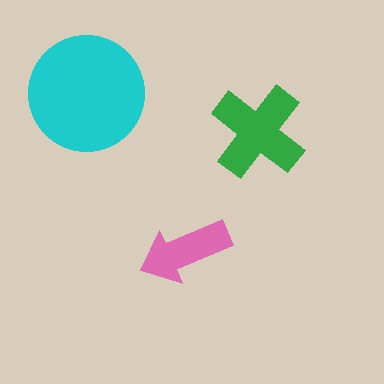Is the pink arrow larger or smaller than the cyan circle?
Smaller.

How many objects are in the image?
There are 3 objects in the image.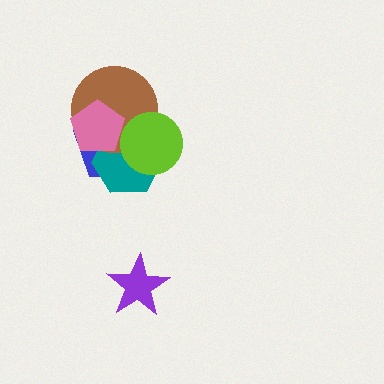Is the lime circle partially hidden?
No, no other shape covers it.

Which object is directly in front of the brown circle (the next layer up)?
The lime circle is directly in front of the brown circle.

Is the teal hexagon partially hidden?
Yes, it is partially covered by another shape.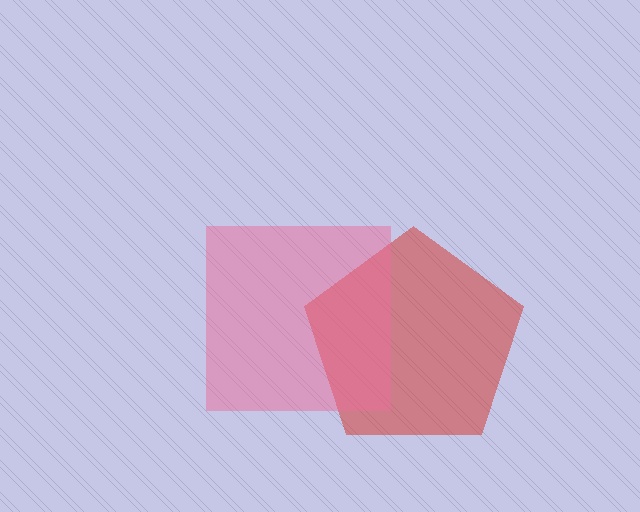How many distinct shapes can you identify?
There are 2 distinct shapes: a red pentagon, a pink square.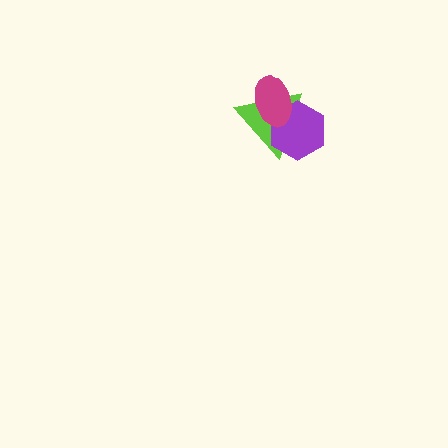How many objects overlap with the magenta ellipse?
2 objects overlap with the magenta ellipse.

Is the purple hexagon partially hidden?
Yes, it is partially covered by another shape.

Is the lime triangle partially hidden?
Yes, it is partially covered by another shape.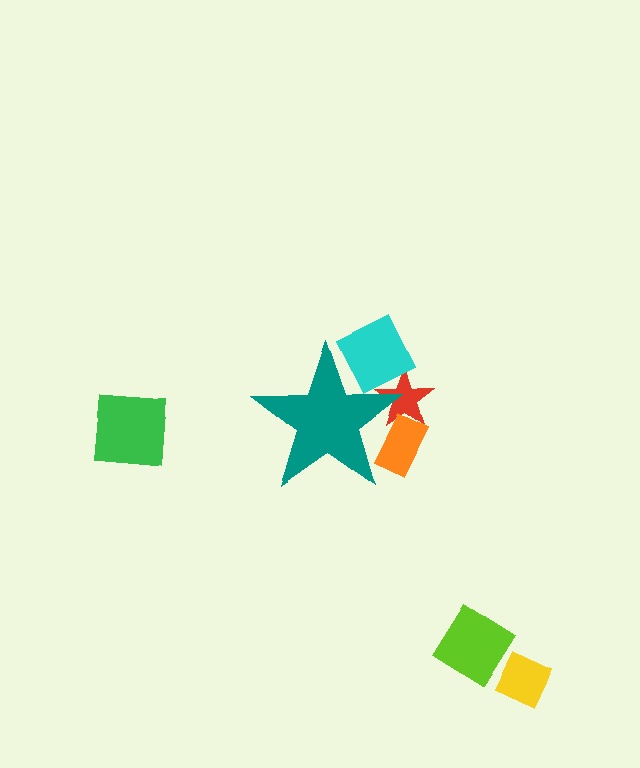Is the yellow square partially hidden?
No, the yellow square is fully visible.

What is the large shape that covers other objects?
A teal star.